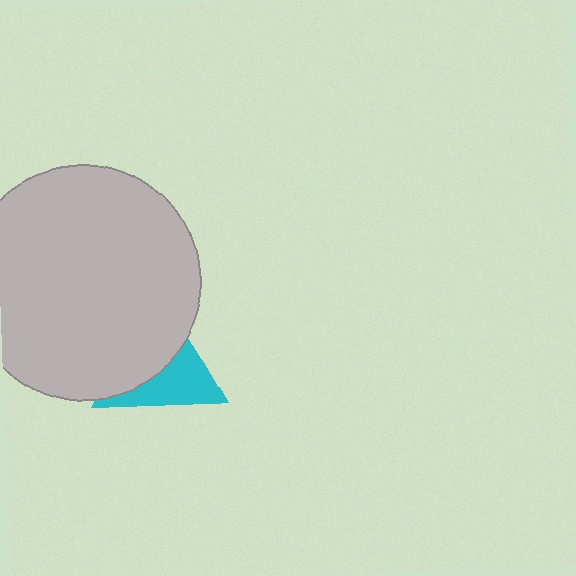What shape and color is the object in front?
The object in front is a light gray circle.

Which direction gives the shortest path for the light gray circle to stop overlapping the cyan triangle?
Moving toward the upper-left gives the shortest separation.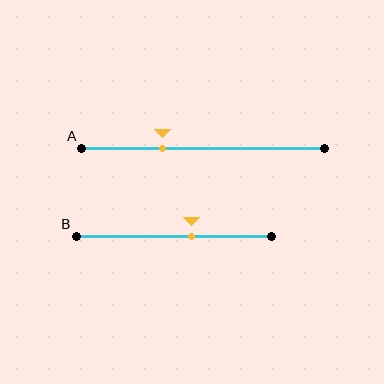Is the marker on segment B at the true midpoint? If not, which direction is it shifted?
No, the marker on segment B is shifted to the right by about 9% of the segment length.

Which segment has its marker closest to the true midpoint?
Segment B has its marker closest to the true midpoint.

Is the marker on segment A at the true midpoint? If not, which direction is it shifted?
No, the marker on segment A is shifted to the left by about 17% of the segment length.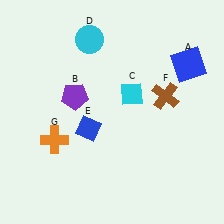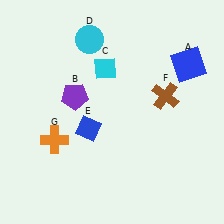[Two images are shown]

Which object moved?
The cyan diamond (C) moved left.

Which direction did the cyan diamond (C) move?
The cyan diamond (C) moved left.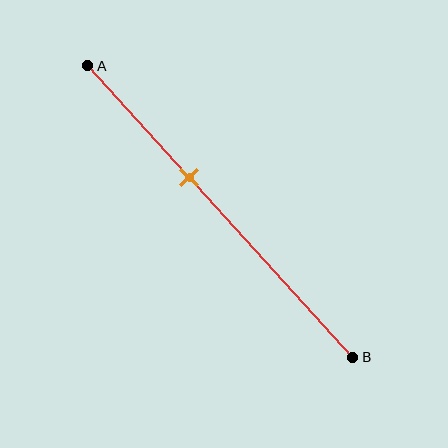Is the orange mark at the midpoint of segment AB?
No, the mark is at about 40% from A, not at the 50% midpoint.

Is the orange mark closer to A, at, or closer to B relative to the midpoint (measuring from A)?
The orange mark is closer to point A than the midpoint of segment AB.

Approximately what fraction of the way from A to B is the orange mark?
The orange mark is approximately 40% of the way from A to B.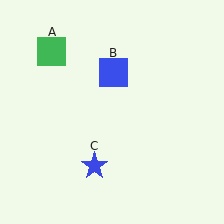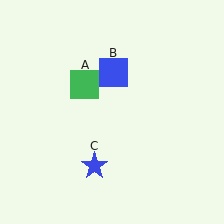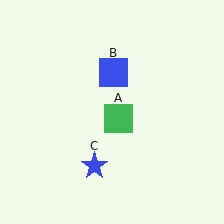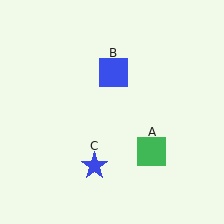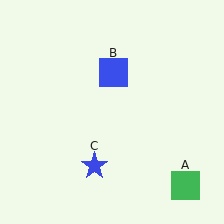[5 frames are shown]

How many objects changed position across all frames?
1 object changed position: green square (object A).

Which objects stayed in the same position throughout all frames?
Blue square (object B) and blue star (object C) remained stationary.